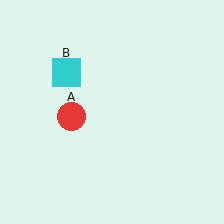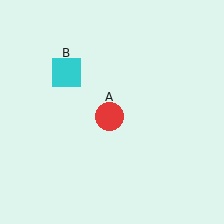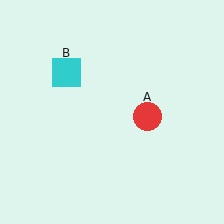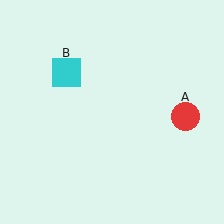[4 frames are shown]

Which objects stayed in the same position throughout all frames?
Cyan square (object B) remained stationary.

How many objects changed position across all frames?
1 object changed position: red circle (object A).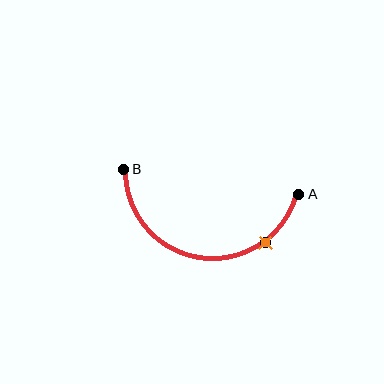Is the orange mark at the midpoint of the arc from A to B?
No. The orange mark lies on the arc but is closer to endpoint A. The arc midpoint would be at the point on the curve equidistant along the arc from both A and B.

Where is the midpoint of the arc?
The arc midpoint is the point on the curve farthest from the straight line joining A and B. It sits below that line.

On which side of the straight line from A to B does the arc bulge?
The arc bulges below the straight line connecting A and B.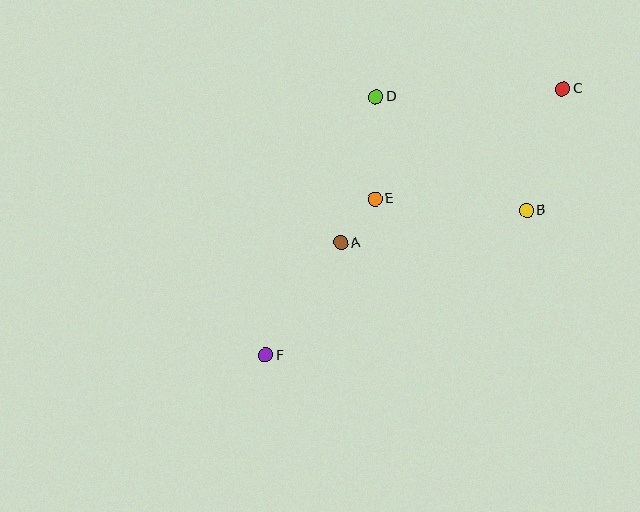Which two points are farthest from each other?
Points C and F are farthest from each other.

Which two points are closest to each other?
Points A and E are closest to each other.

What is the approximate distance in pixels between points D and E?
The distance between D and E is approximately 103 pixels.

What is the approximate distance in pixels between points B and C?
The distance between B and C is approximately 127 pixels.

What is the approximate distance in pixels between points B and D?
The distance between B and D is approximately 189 pixels.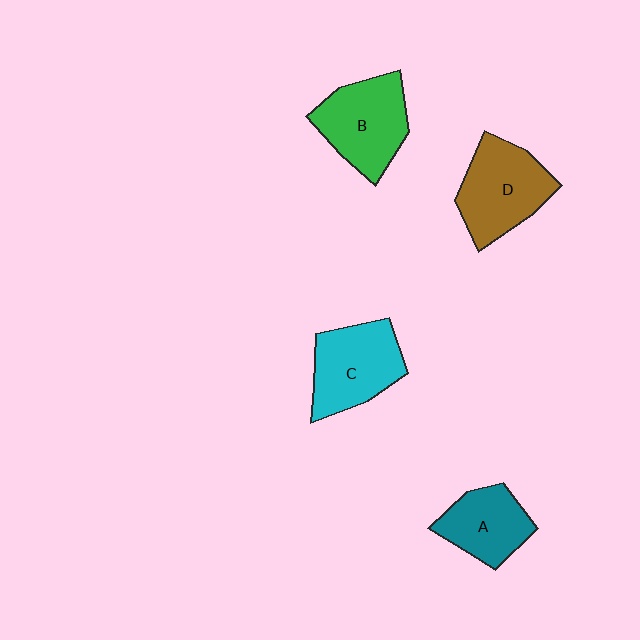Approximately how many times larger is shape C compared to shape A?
Approximately 1.3 times.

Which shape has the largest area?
Shape D (brown).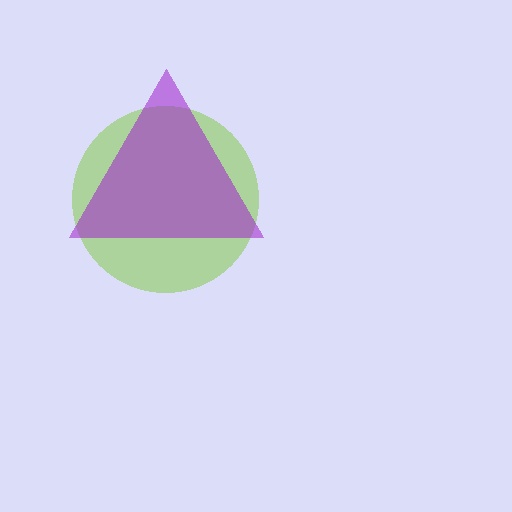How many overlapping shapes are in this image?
There are 2 overlapping shapes in the image.